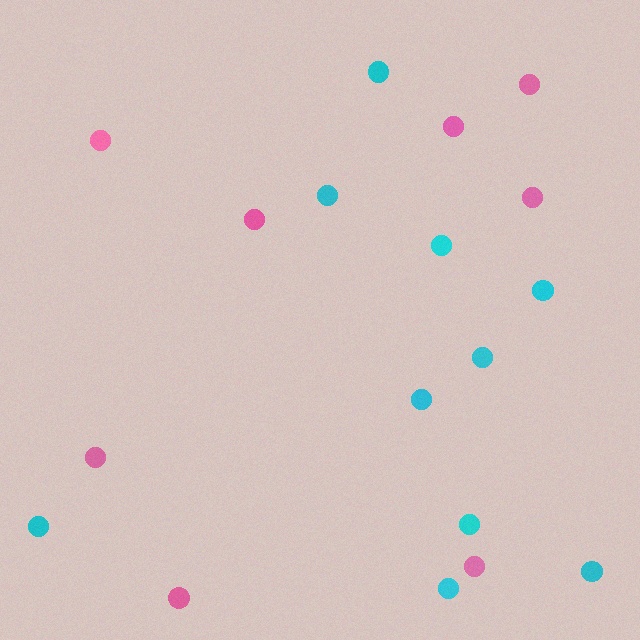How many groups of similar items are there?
There are 2 groups: one group of cyan circles (10) and one group of pink circles (8).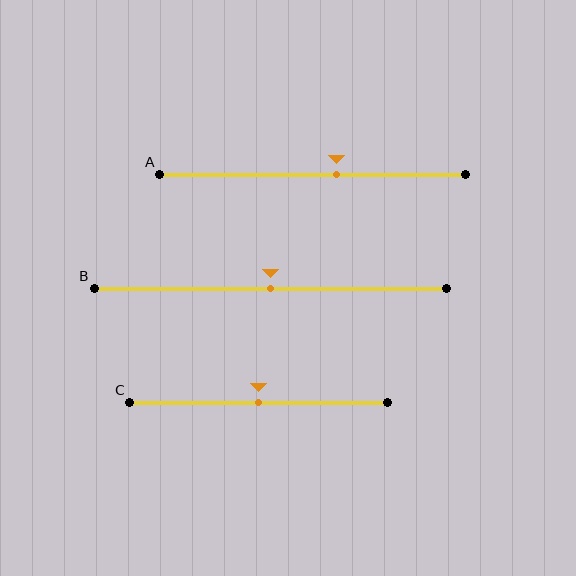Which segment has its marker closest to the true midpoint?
Segment B has its marker closest to the true midpoint.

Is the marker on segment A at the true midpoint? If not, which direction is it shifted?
No, the marker on segment A is shifted to the right by about 8% of the segment length.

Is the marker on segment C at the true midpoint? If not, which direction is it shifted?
Yes, the marker on segment C is at the true midpoint.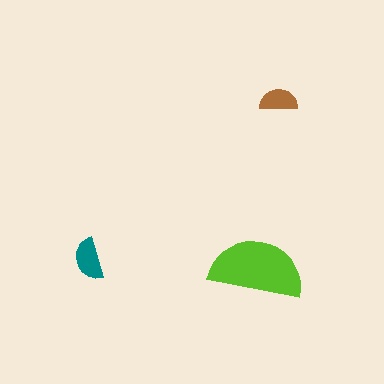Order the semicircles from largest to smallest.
the lime one, the teal one, the brown one.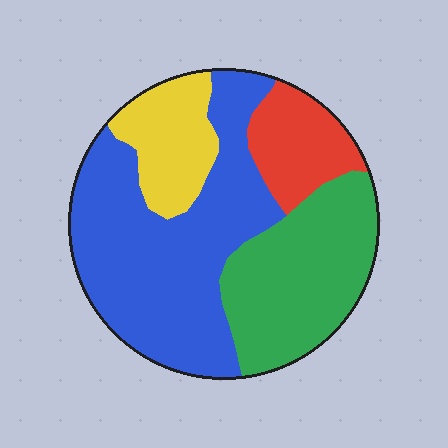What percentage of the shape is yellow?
Yellow covers about 15% of the shape.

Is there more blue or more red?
Blue.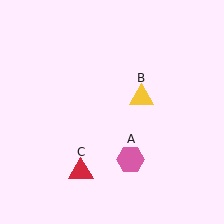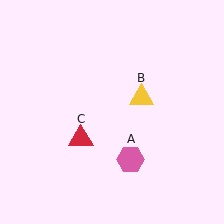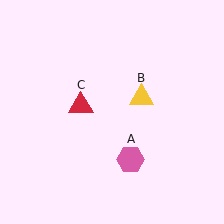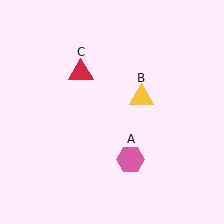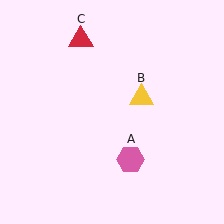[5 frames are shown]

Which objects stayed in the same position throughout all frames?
Pink hexagon (object A) and yellow triangle (object B) remained stationary.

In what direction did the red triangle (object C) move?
The red triangle (object C) moved up.